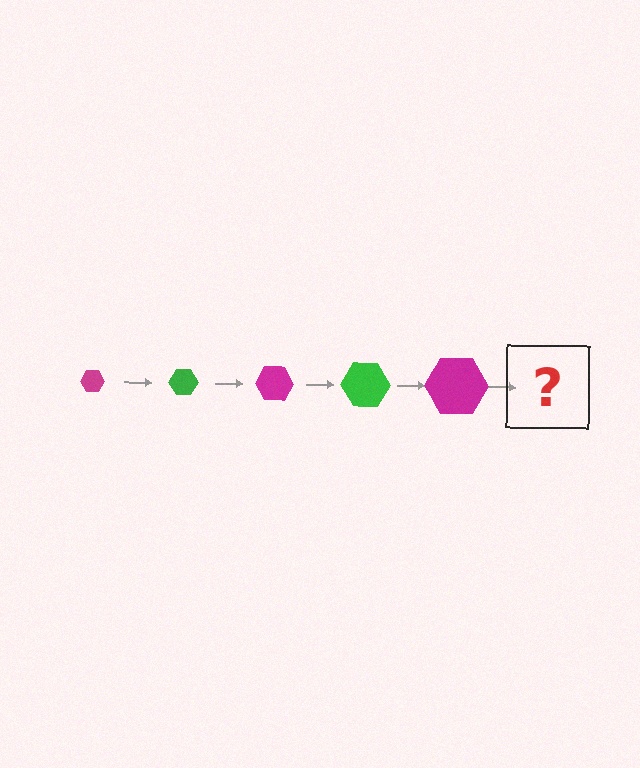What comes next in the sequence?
The next element should be a green hexagon, larger than the previous one.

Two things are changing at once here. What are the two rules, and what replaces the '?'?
The two rules are that the hexagon grows larger each step and the color cycles through magenta and green. The '?' should be a green hexagon, larger than the previous one.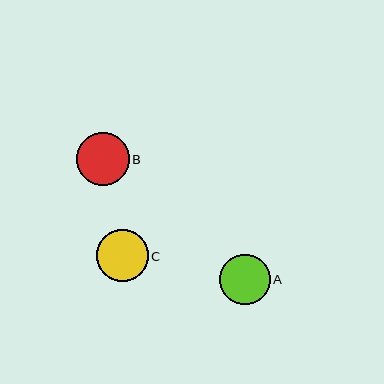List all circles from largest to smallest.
From largest to smallest: B, C, A.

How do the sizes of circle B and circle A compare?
Circle B and circle A are approximately the same size.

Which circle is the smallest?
Circle A is the smallest with a size of approximately 50 pixels.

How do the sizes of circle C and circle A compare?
Circle C and circle A are approximately the same size.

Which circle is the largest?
Circle B is the largest with a size of approximately 53 pixels.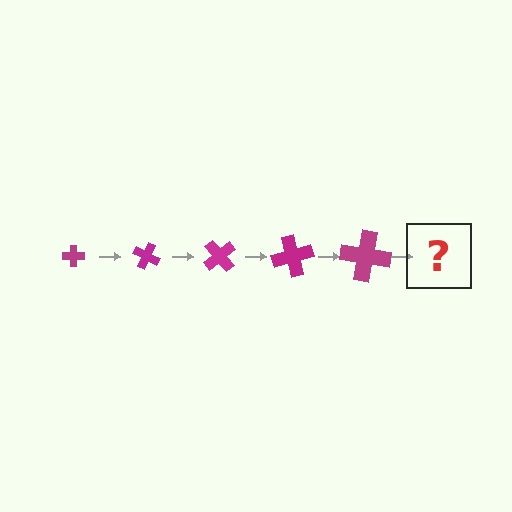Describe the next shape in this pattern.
It should be a cross, larger than the previous one and rotated 125 degrees from the start.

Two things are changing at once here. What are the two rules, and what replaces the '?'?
The two rules are that the cross grows larger each step and it rotates 25 degrees each step. The '?' should be a cross, larger than the previous one and rotated 125 degrees from the start.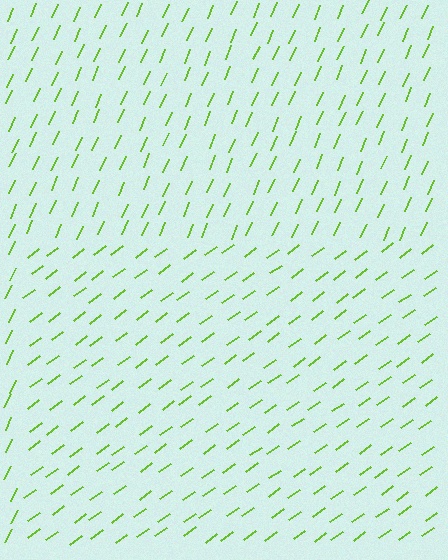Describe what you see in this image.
The image is filled with small lime line segments. A rectangle region in the image has lines oriented differently from the surrounding lines, creating a visible texture boundary.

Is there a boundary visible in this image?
Yes, there is a texture boundary formed by a change in line orientation.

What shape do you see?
I see a rectangle.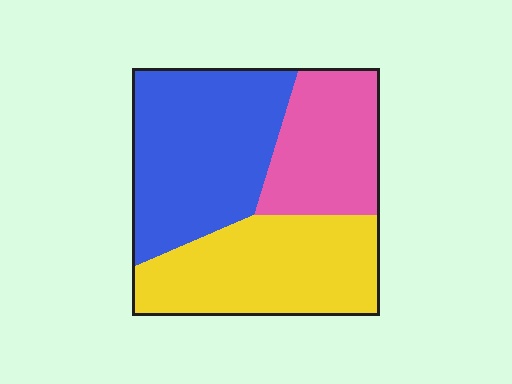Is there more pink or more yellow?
Yellow.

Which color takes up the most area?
Blue, at roughly 40%.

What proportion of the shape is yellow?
Yellow covers roughly 35% of the shape.